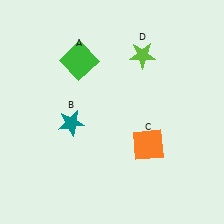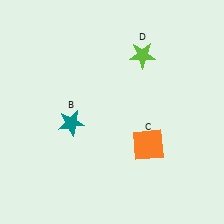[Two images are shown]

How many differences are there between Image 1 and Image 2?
There is 1 difference between the two images.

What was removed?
The green square (A) was removed in Image 2.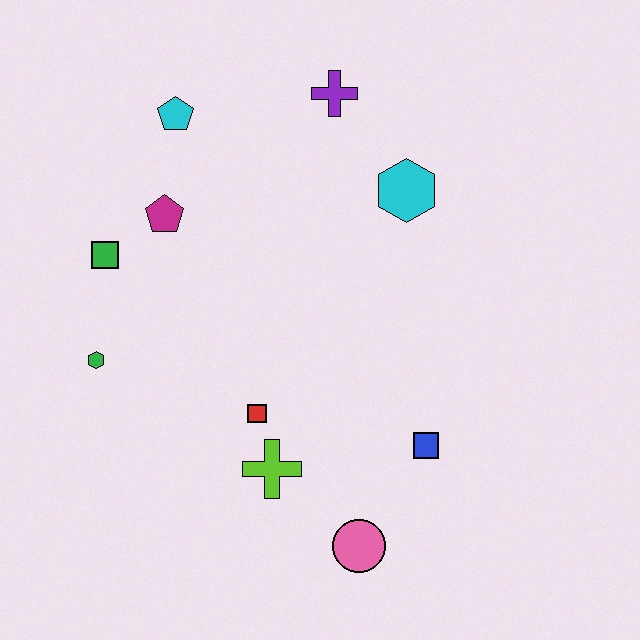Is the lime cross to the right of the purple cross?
No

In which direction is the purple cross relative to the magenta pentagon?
The purple cross is to the right of the magenta pentagon.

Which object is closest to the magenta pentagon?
The green square is closest to the magenta pentagon.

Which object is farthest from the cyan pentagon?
The pink circle is farthest from the cyan pentagon.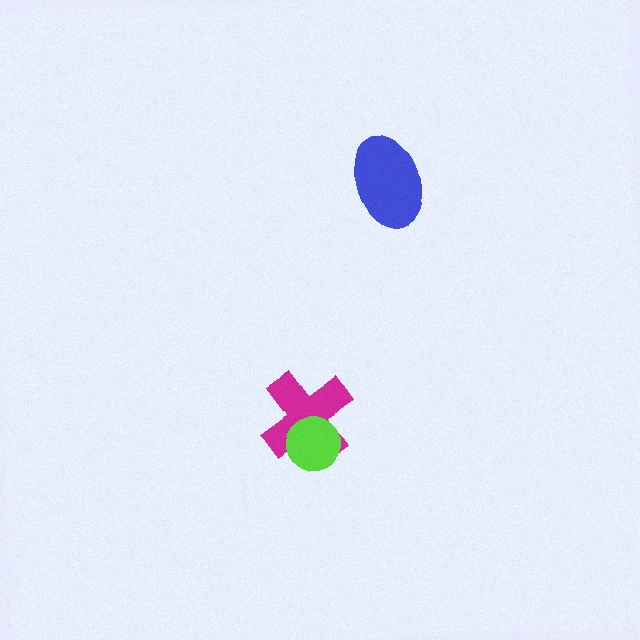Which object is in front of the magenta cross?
The lime circle is in front of the magenta cross.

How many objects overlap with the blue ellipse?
0 objects overlap with the blue ellipse.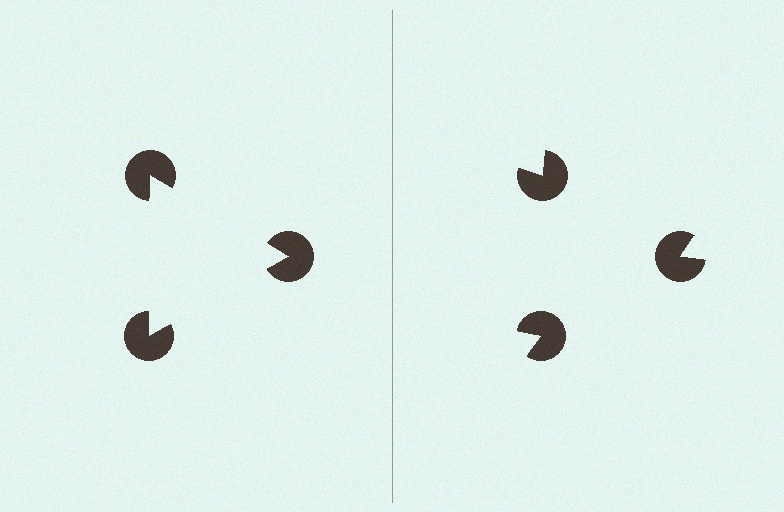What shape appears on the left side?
An illusory triangle.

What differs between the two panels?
The pac-man discs are positioned identically on both sides; only the wedge orientations differ. On the left they align to a triangle; on the right they are misaligned.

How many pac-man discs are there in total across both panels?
6 — 3 on each side.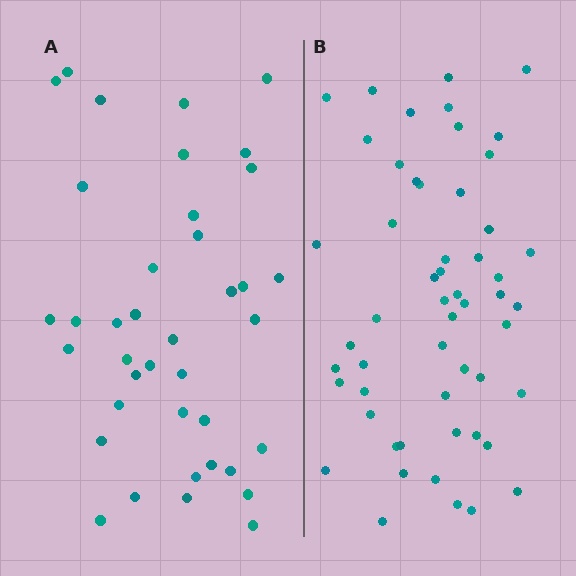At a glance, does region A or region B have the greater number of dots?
Region B (the right region) has more dots.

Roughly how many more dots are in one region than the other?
Region B has approximately 15 more dots than region A.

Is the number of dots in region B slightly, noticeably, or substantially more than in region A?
Region B has noticeably more, but not dramatically so. The ratio is roughly 1.4 to 1.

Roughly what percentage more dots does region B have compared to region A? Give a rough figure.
About 40% more.